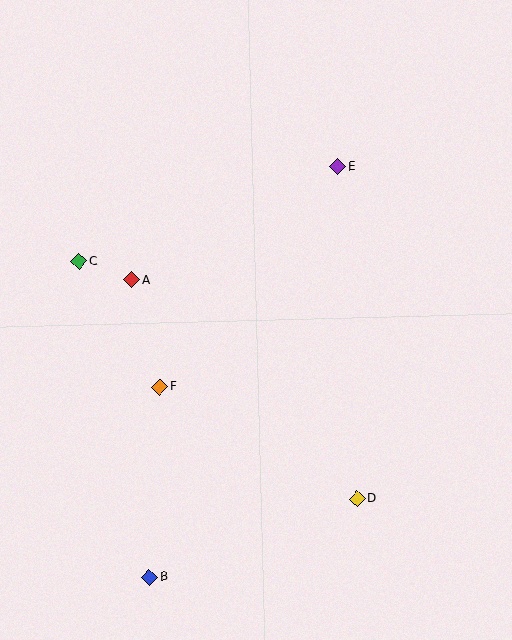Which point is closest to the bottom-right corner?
Point D is closest to the bottom-right corner.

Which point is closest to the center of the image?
Point F at (159, 387) is closest to the center.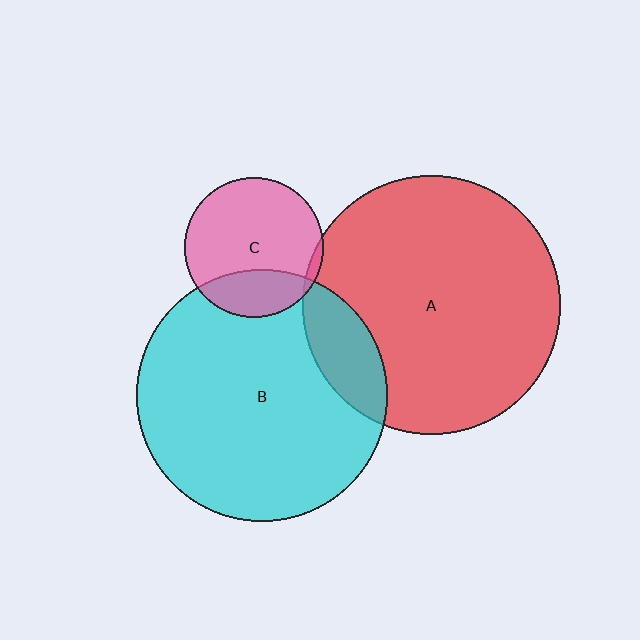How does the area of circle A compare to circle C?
Approximately 3.4 times.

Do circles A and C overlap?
Yes.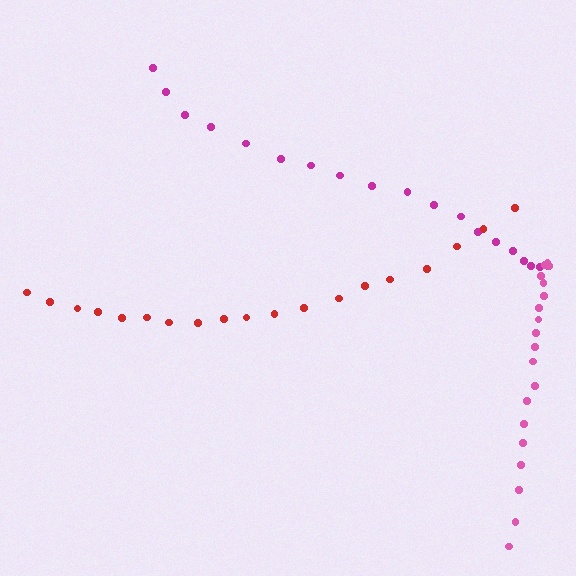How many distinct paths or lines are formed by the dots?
There are 3 distinct paths.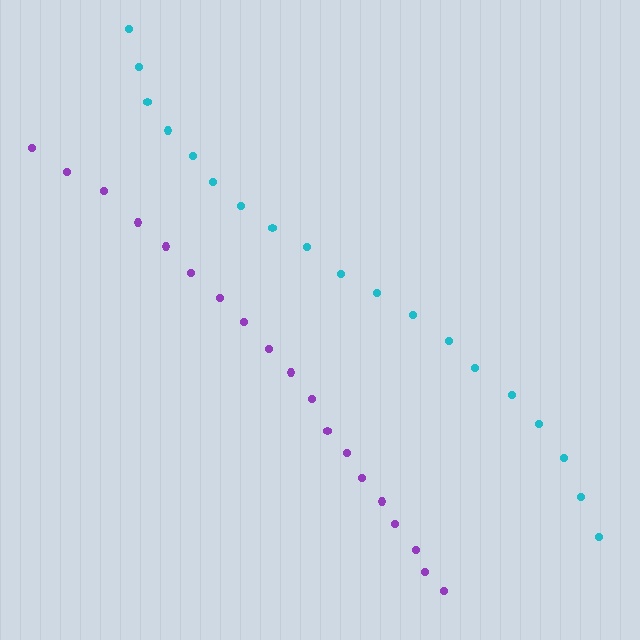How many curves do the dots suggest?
There are 2 distinct paths.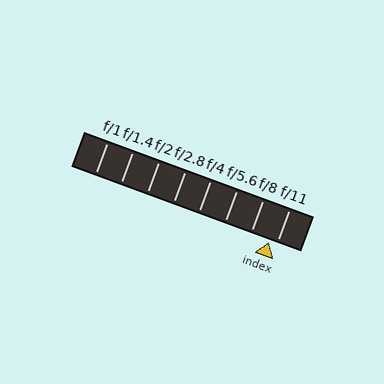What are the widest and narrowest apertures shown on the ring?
The widest aperture shown is f/1 and the narrowest is f/11.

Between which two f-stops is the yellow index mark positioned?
The index mark is between f/8 and f/11.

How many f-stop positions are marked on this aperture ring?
There are 8 f-stop positions marked.